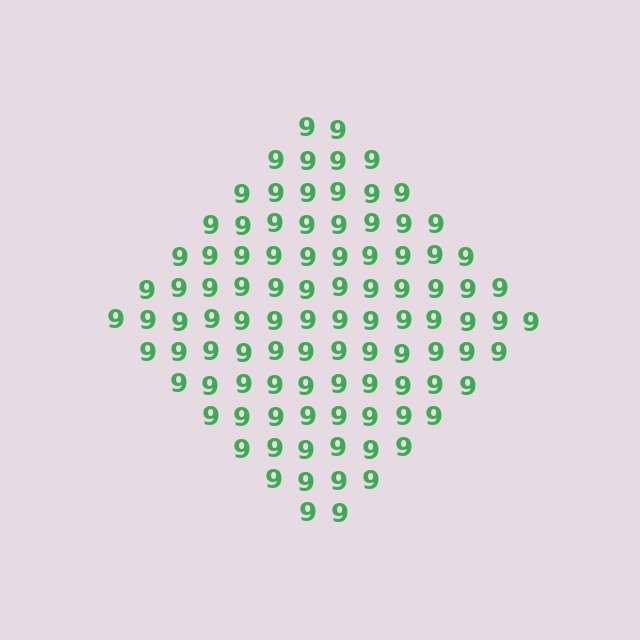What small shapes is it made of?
It is made of small digit 9's.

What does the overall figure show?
The overall figure shows a diamond.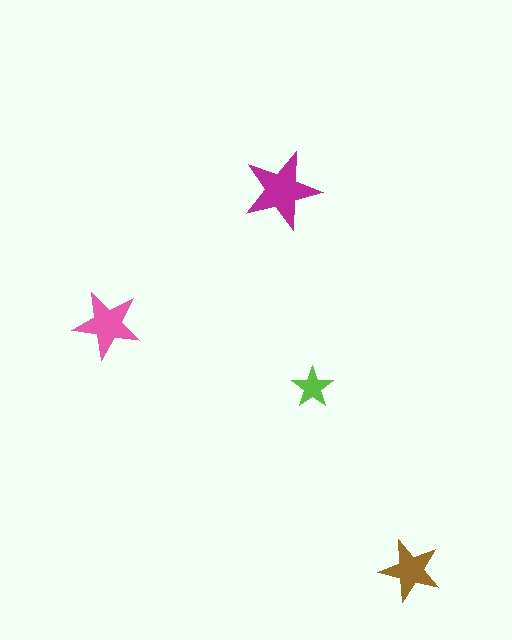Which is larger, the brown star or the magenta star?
The magenta one.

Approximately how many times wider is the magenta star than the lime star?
About 2 times wider.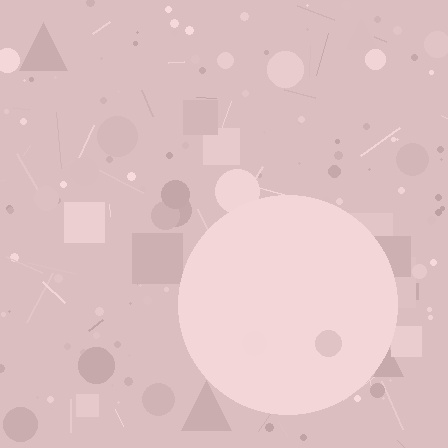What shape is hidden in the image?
A circle is hidden in the image.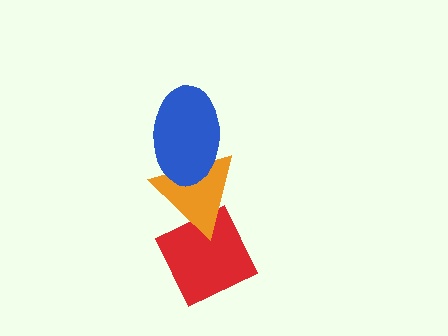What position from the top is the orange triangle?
The orange triangle is 2nd from the top.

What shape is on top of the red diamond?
The orange triangle is on top of the red diamond.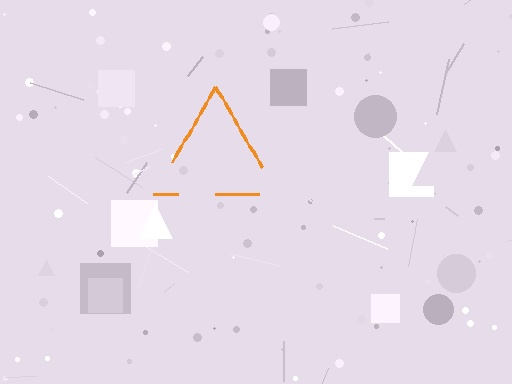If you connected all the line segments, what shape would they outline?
They would outline a triangle.